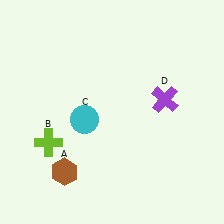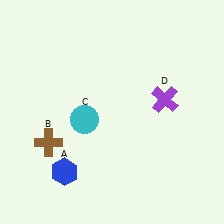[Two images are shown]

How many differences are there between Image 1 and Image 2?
There are 2 differences between the two images.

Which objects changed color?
A changed from brown to blue. B changed from lime to brown.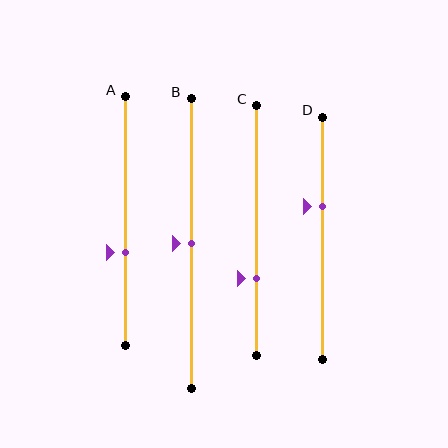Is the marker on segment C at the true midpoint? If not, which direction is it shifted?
No, the marker on segment C is shifted downward by about 19% of the segment length.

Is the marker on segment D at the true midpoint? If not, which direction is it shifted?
No, the marker on segment D is shifted upward by about 13% of the segment length.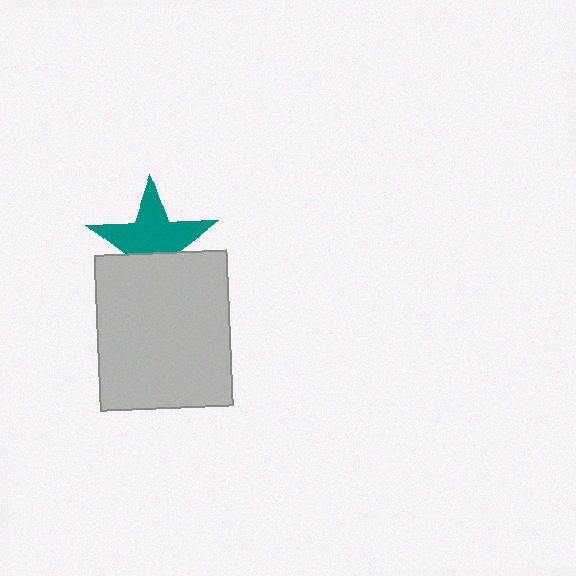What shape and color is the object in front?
The object in front is a light gray rectangle.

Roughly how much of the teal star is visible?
About half of it is visible (roughly 64%).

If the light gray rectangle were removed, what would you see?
You would see the complete teal star.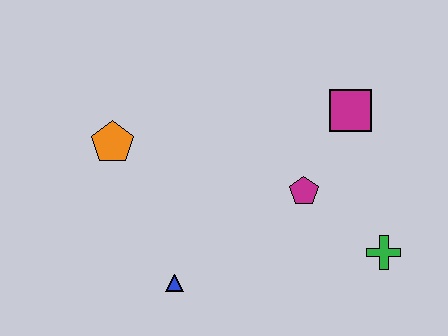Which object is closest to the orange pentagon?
The blue triangle is closest to the orange pentagon.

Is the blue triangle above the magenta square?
No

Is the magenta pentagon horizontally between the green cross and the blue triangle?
Yes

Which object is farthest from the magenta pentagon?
The orange pentagon is farthest from the magenta pentagon.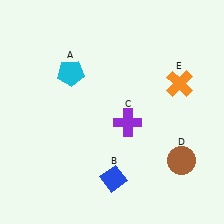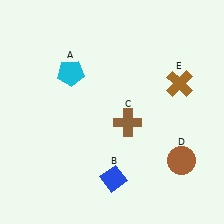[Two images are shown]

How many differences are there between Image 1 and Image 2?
There are 2 differences between the two images.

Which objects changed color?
C changed from purple to brown. E changed from orange to brown.